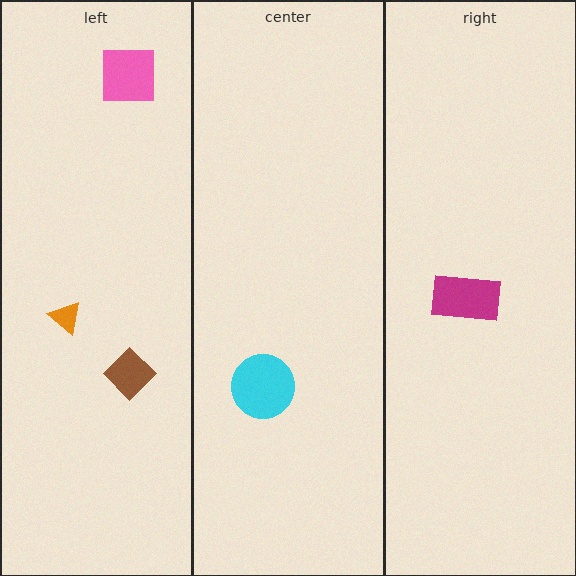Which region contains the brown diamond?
The left region.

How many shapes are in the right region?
1.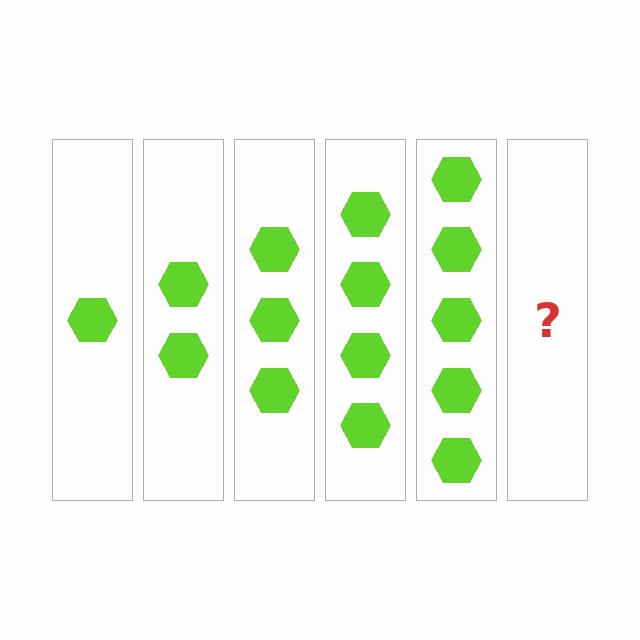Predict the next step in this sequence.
The next step is 6 hexagons.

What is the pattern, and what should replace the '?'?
The pattern is that each step adds one more hexagon. The '?' should be 6 hexagons.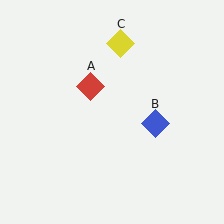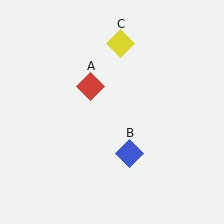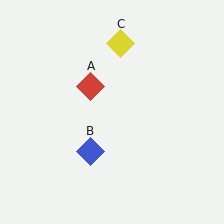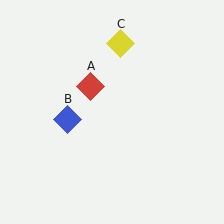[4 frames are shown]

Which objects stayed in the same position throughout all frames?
Red diamond (object A) and yellow diamond (object C) remained stationary.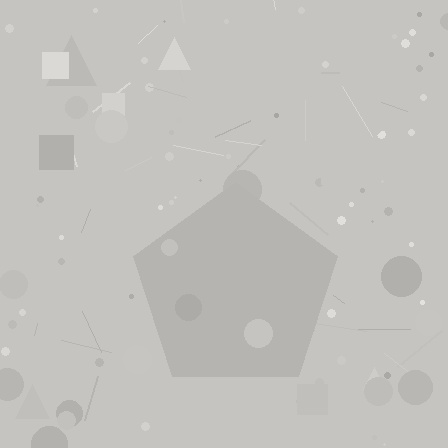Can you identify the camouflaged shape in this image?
The camouflaged shape is a pentagon.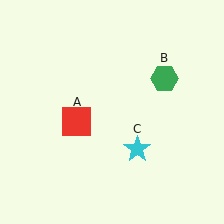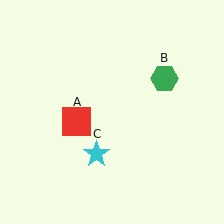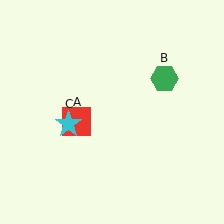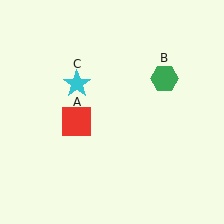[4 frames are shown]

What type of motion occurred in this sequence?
The cyan star (object C) rotated clockwise around the center of the scene.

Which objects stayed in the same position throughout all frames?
Red square (object A) and green hexagon (object B) remained stationary.